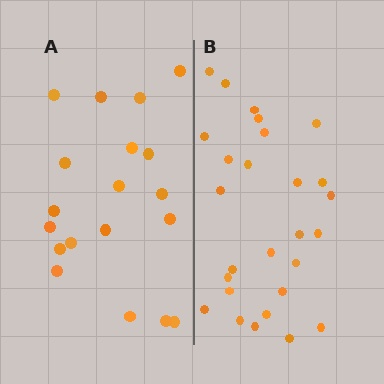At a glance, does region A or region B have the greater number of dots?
Region B (the right region) has more dots.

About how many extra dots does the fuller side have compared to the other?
Region B has roughly 8 or so more dots than region A.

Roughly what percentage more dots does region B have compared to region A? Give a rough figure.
About 40% more.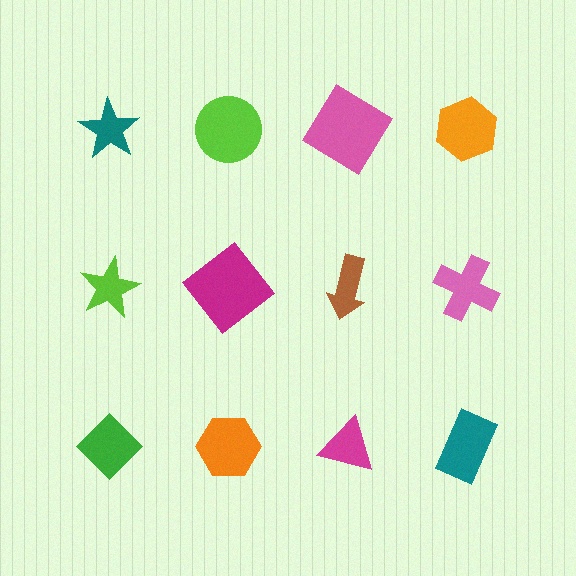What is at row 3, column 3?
A magenta triangle.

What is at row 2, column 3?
A brown arrow.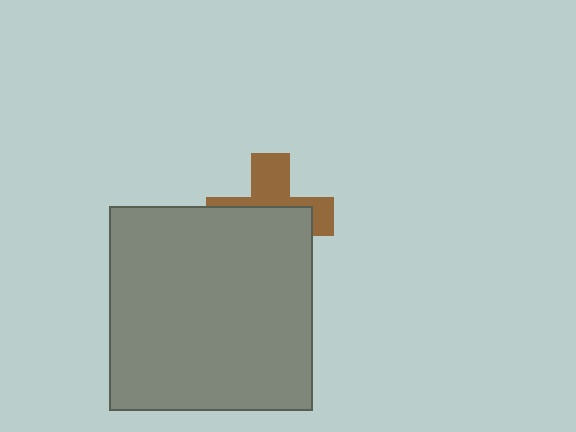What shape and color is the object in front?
The object in front is a gray rectangle.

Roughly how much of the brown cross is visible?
A small part of it is visible (roughly 40%).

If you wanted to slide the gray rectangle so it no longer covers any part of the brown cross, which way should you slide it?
Slide it down — that is the most direct way to separate the two shapes.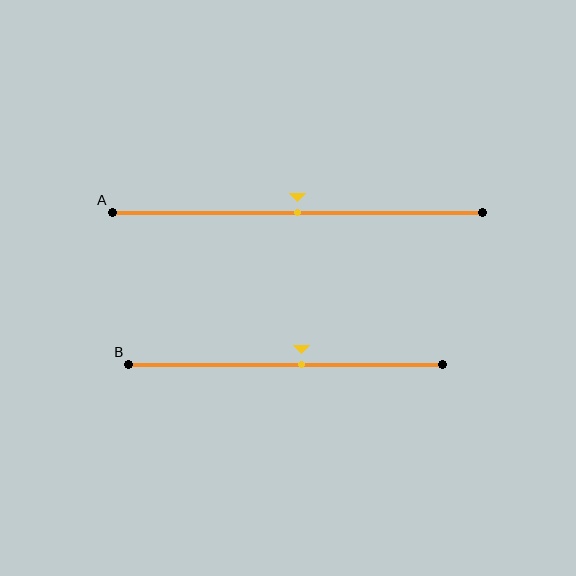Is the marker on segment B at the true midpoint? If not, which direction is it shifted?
No, the marker on segment B is shifted to the right by about 5% of the segment length.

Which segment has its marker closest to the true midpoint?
Segment A has its marker closest to the true midpoint.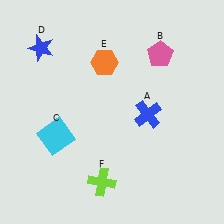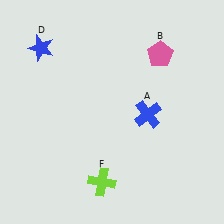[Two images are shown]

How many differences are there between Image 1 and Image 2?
There are 2 differences between the two images.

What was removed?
The orange hexagon (E), the cyan square (C) were removed in Image 2.